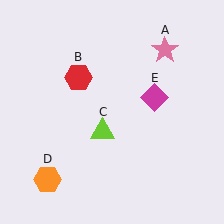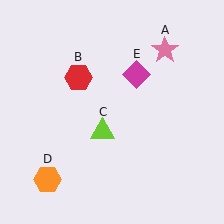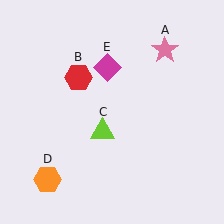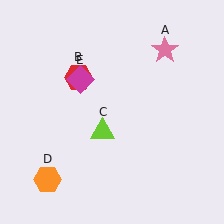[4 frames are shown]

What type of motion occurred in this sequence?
The magenta diamond (object E) rotated counterclockwise around the center of the scene.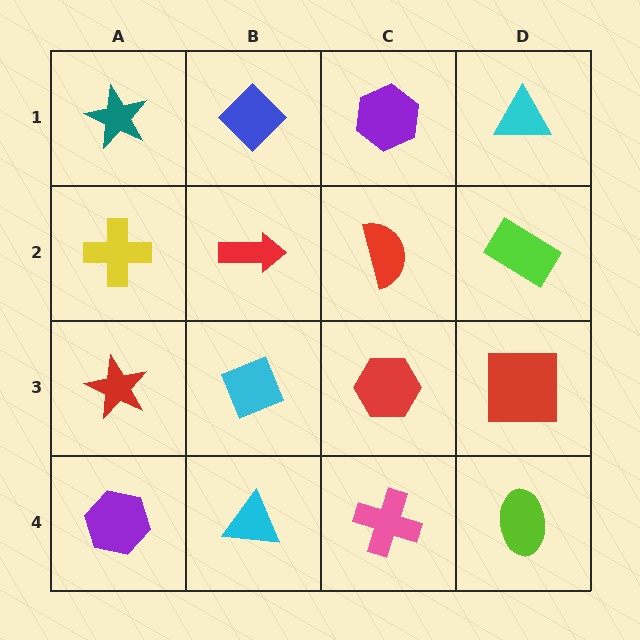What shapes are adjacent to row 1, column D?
A lime rectangle (row 2, column D), a purple hexagon (row 1, column C).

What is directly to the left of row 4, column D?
A pink cross.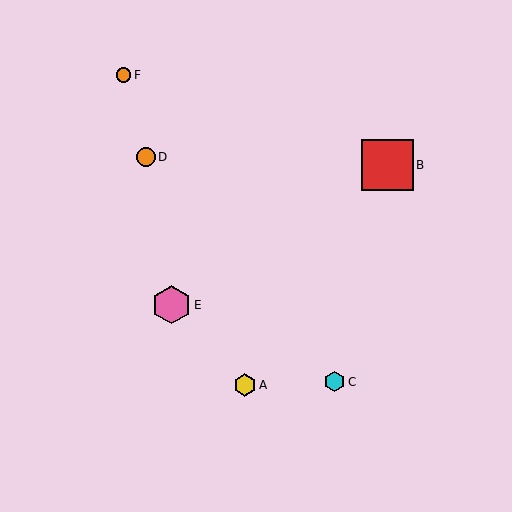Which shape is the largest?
The red square (labeled B) is the largest.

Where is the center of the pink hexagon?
The center of the pink hexagon is at (172, 305).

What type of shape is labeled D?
Shape D is an orange circle.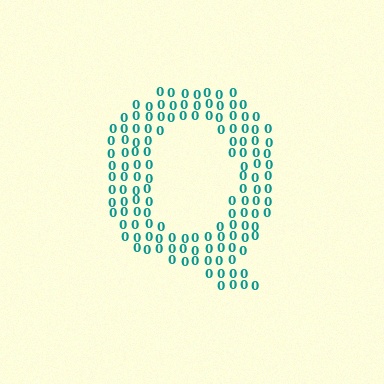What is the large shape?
The large shape is the letter Q.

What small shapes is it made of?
It is made of small digit 0's.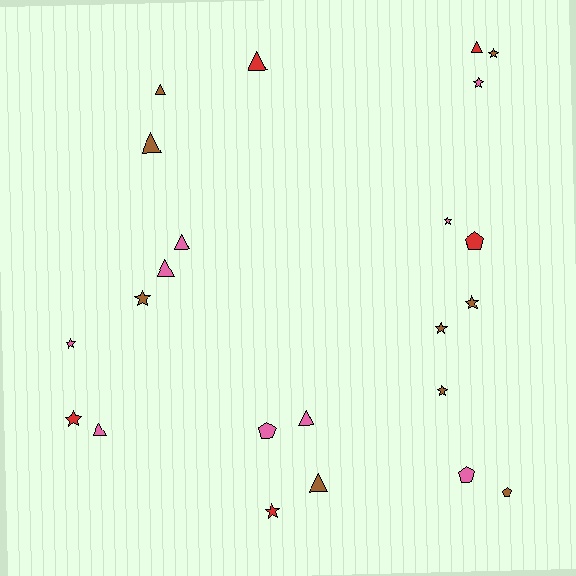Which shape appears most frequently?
Star, with 10 objects.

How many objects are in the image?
There are 23 objects.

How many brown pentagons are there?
There is 1 brown pentagon.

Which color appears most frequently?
Pink, with 9 objects.